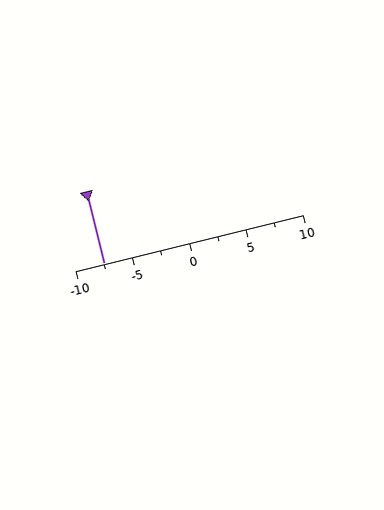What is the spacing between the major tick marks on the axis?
The major ticks are spaced 5 apart.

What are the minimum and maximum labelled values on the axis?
The axis runs from -10 to 10.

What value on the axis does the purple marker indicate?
The marker indicates approximately -7.5.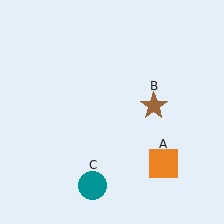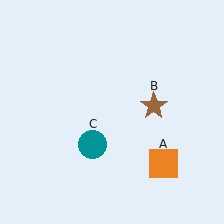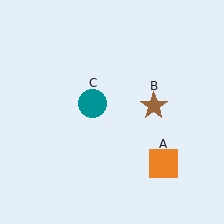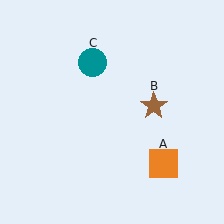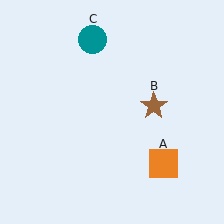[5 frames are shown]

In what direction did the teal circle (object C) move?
The teal circle (object C) moved up.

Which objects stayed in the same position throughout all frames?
Orange square (object A) and brown star (object B) remained stationary.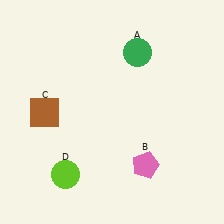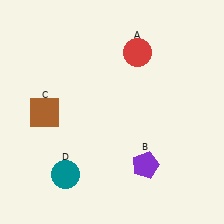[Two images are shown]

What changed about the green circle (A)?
In Image 1, A is green. In Image 2, it changed to red.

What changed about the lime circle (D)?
In Image 1, D is lime. In Image 2, it changed to teal.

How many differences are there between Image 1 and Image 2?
There are 3 differences between the two images.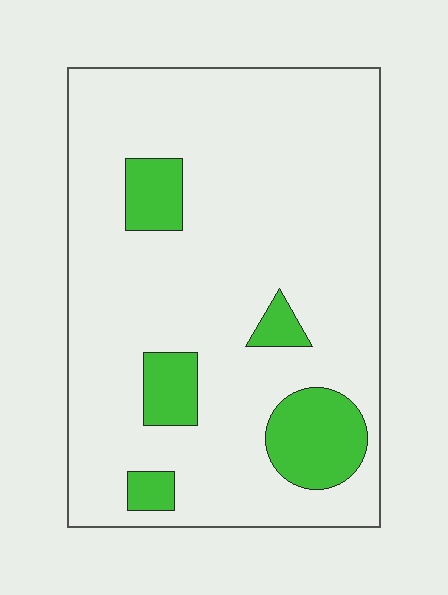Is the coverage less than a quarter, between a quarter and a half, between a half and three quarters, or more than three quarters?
Less than a quarter.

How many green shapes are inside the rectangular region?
5.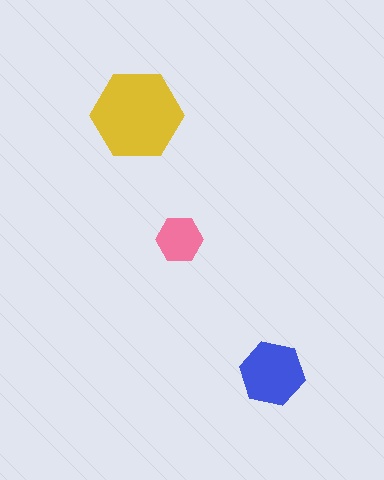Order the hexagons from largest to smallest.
the yellow one, the blue one, the pink one.